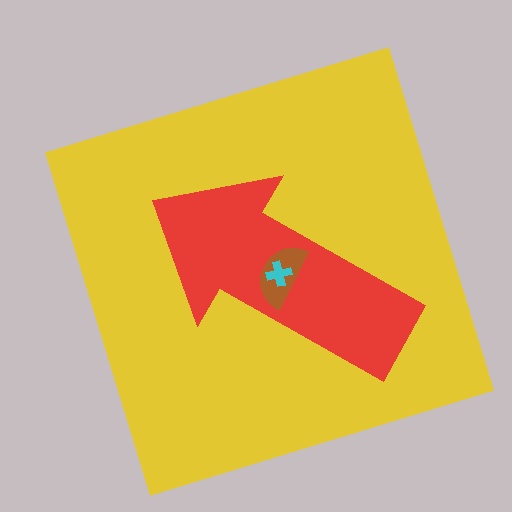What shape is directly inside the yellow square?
The red arrow.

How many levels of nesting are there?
4.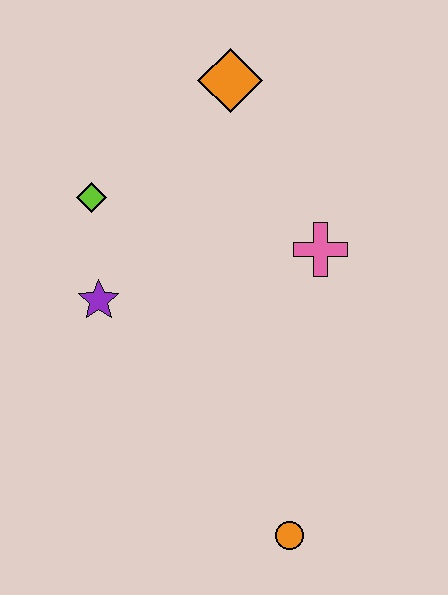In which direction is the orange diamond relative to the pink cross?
The orange diamond is above the pink cross.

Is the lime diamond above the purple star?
Yes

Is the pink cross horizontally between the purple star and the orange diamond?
No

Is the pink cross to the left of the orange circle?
No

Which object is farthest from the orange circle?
The orange diamond is farthest from the orange circle.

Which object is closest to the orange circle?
The pink cross is closest to the orange circle.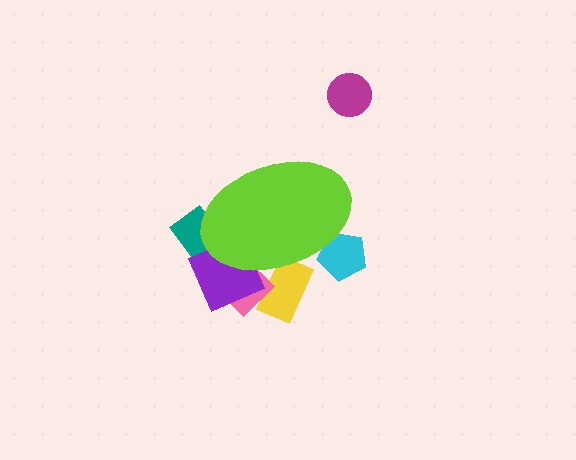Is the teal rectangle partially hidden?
Yes, the teal rectangle is partially hidden behind the lime ellipse.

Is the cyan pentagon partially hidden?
Yes, the cyan pentagon is partially hidden behind the lime ellipse.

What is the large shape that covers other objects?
A lime ellipse.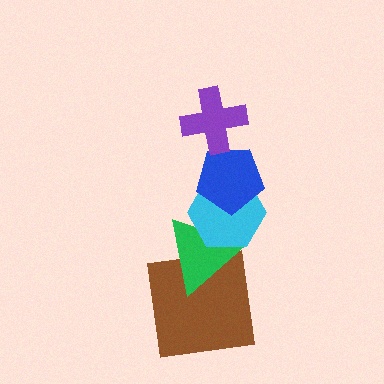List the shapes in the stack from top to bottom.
From top to bottom: the purple cross, the blue pentagon, the cyan hexagon, the green triangle, the brown square.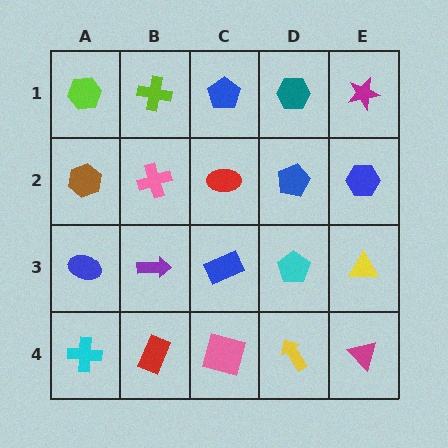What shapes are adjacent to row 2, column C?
A blue pentagon (row 1, column C), a blue rectangle (row 3, column C), a pink cross (row 2, column B), a blue pentagon (row 2, column D).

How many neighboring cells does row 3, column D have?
4.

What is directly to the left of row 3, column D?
A blue rectangle.